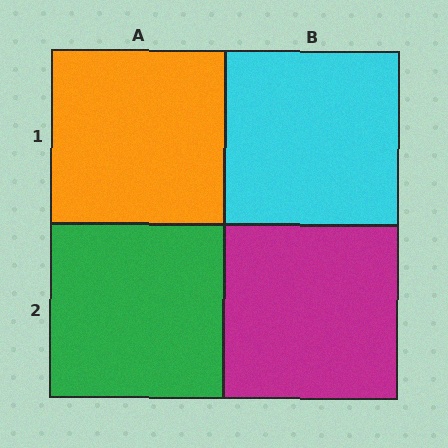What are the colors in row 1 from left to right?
Orange, cyan.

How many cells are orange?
1 cell is orange.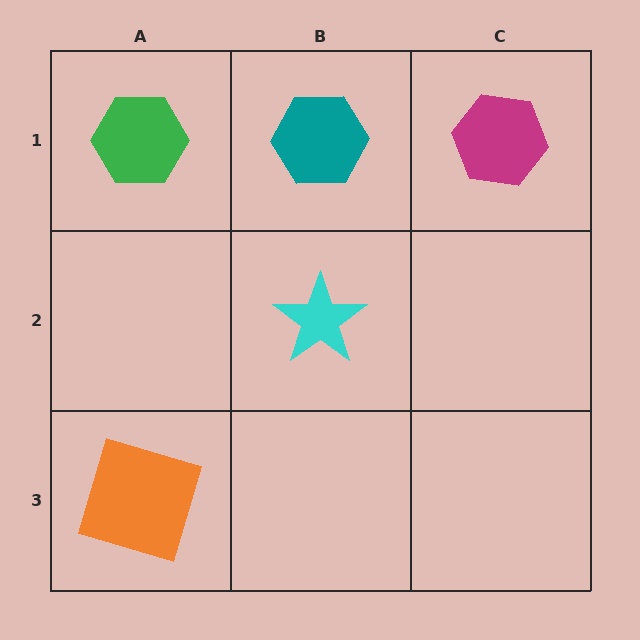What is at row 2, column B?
A cyan star.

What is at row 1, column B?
A teal hexagon.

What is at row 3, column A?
An orange square.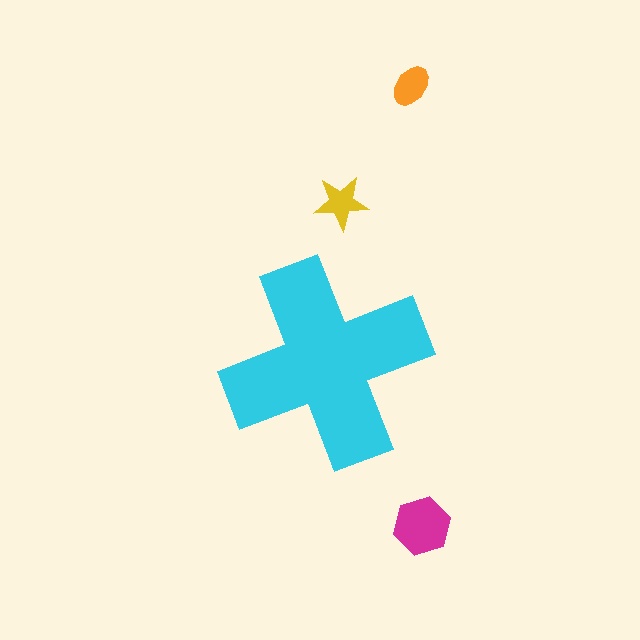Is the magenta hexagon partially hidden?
No, the magenta hexagon is fully visible.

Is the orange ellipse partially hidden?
No, the orange ellipse is fully visible.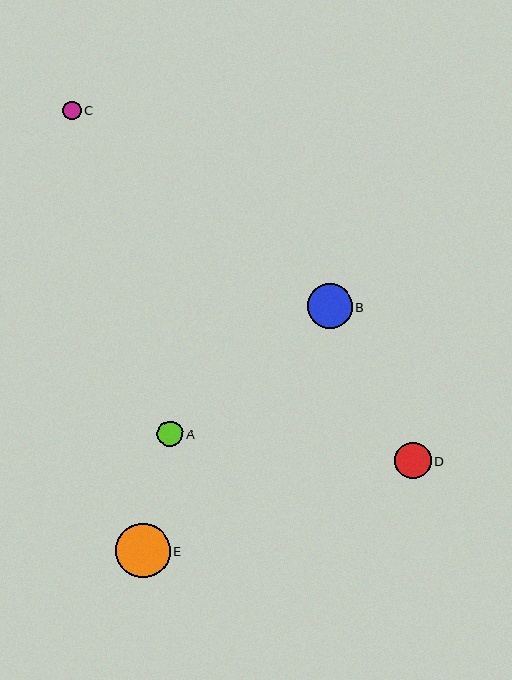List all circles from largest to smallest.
From largest to smallest: E, B, D, A, C.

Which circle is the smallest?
Circle C is the smallest with a size of approximately 18 pixels.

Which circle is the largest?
Circle E is the largest with a size of approximately 55 pixels.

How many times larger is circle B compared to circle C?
Circle B is approximately 2.4 times the size of circle C.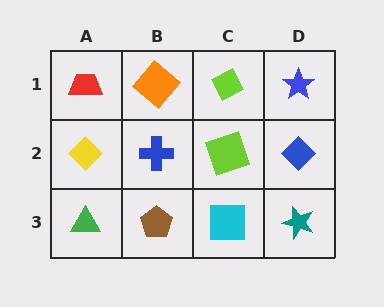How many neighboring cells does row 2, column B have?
4.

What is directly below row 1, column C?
A lime square.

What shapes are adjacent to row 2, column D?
A blue star (row 1, column D), a teal star (row 3, column D), a lime square (row 2, column C).